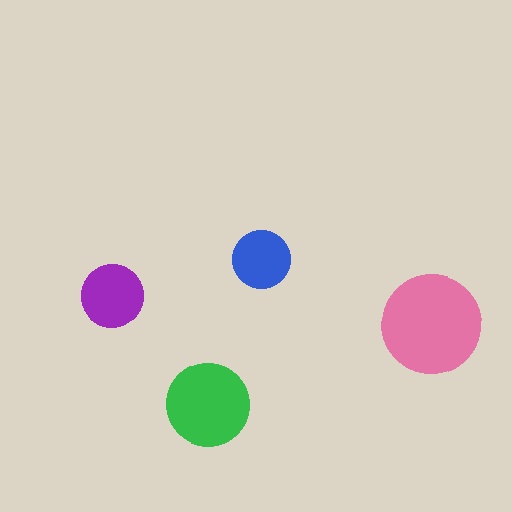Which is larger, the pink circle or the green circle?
The pink one.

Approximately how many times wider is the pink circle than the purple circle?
About 1.5 times wider.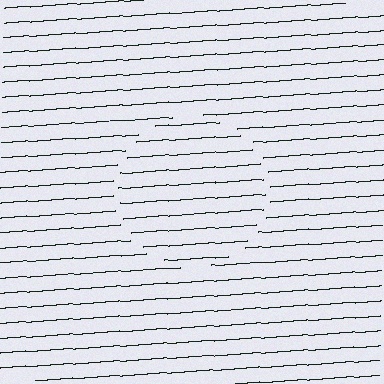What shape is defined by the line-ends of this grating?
An illusory circle. The interior of the shape contains the same grating, shifted by half a period — the contour is defined by the phase discontinuity where line-ends from the inner and outer gratings abut.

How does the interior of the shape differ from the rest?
The interior of the shape contains the same grating, shifted by half a period — the contour is defined by the phase discontinuity where line-ends from the inner and outer gratings abut.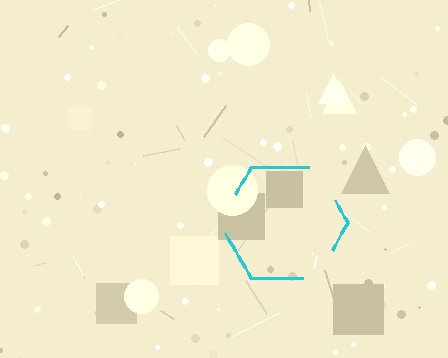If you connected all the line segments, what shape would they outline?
They would outline a hexagon.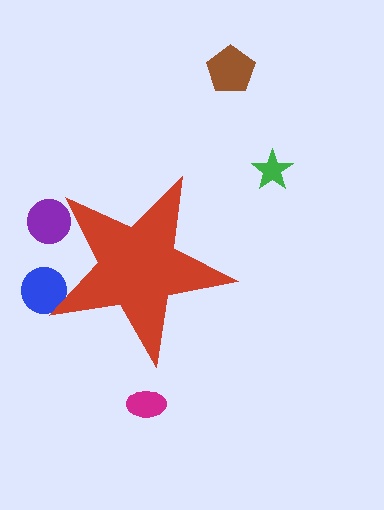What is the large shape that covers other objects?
A red star.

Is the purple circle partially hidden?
Yes, the purple circle is partially hidden behind the red star.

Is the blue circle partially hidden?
Yes, the blue circle is partially hidden behind the red star.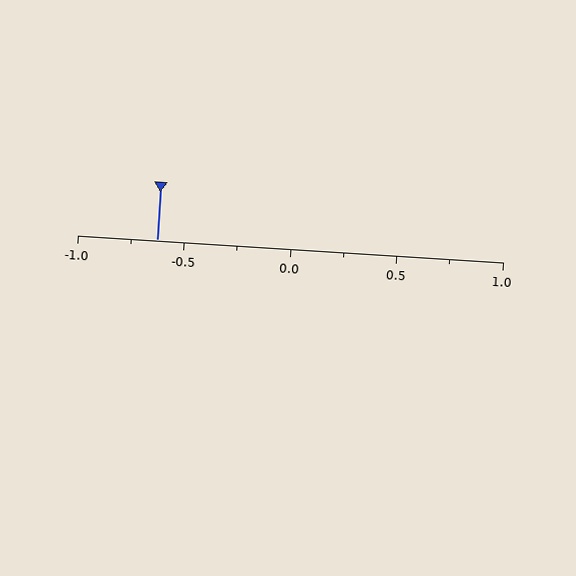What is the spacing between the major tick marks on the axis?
The major ticks are spaced 0.5 apart.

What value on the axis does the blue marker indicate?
The marker indicates approximately -0.62.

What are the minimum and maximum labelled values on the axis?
The axis runs from -1.0 to 1.0.